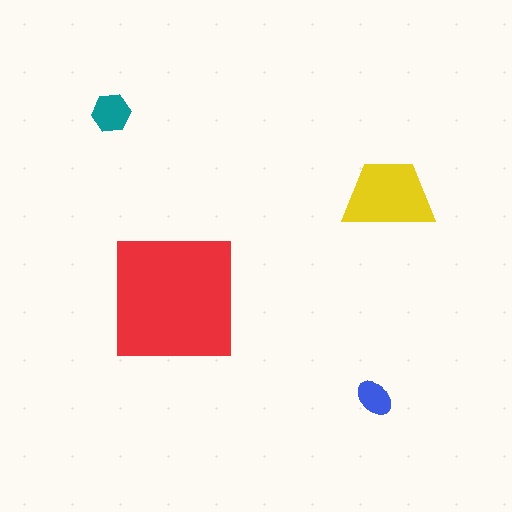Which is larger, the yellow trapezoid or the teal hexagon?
The yellow trapezoid.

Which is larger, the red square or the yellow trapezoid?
The red square.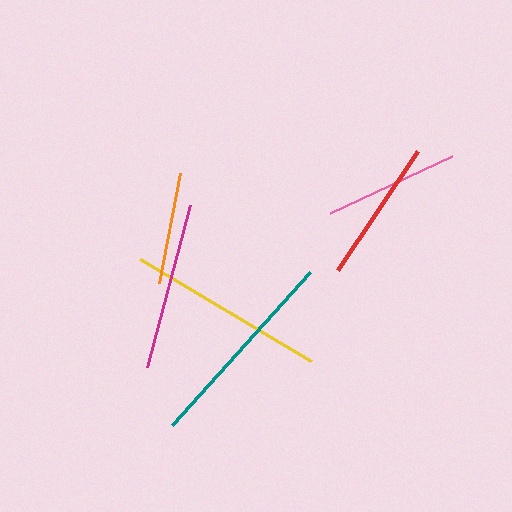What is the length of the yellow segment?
The yellow segment is approximately 200 pixels long.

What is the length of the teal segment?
The teal segment is approximately 206 pixels long.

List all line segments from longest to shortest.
From longest to shortest: teal, yellow, magenta, red, pink, orange.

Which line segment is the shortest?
The orange line is the shortest at approximately 111 pixels.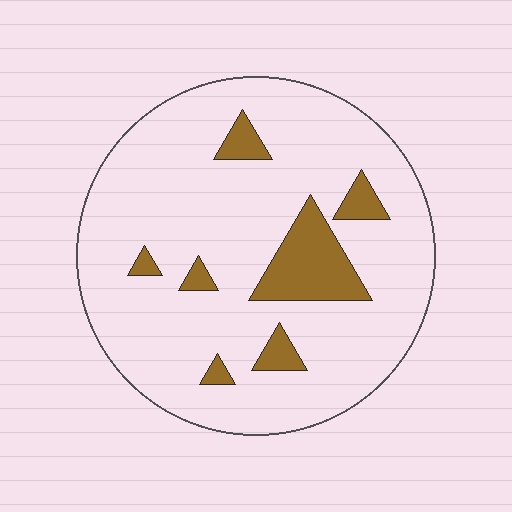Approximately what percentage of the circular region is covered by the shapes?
Approximately 15%.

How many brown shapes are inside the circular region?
7.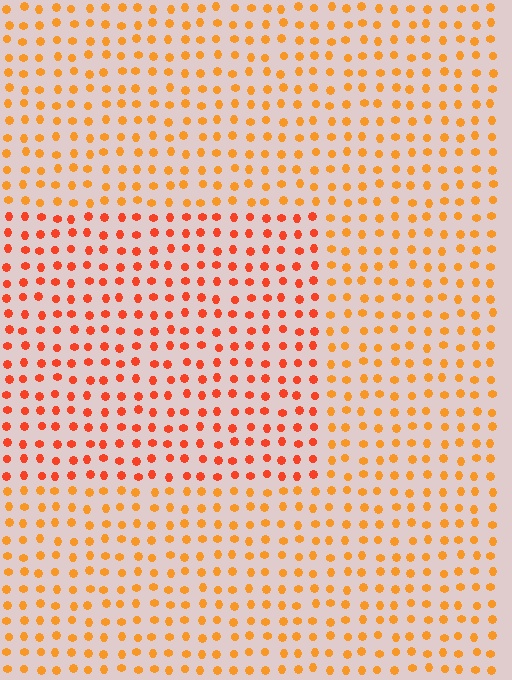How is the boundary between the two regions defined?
The boundary is defined purely by a slight shift in hue (about 25 degrees). Spacing, size, and orientation are identical on both sides.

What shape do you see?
I see a rectangle.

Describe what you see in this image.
The image is filled with small orange elements in a uniform arrangement. A rectangle-shaped region is visible where the elements are tinted to a slightly different hue, forming a subtle color boundary.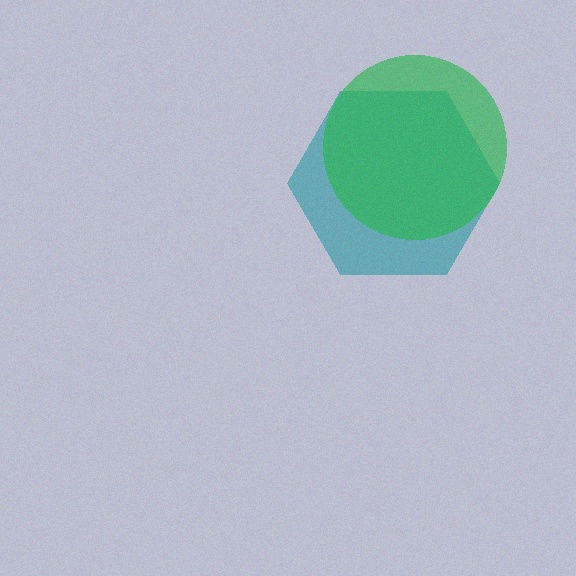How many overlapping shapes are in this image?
There are 2 overlapping shapes in the image.